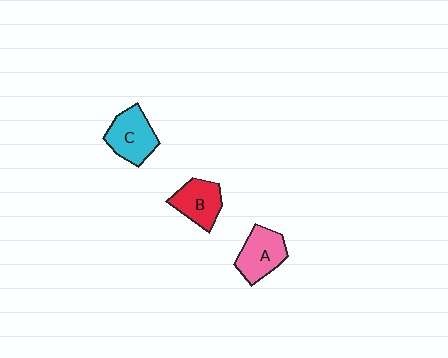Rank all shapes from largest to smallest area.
From largest to smallest: C (cyan), A (pink), B (red).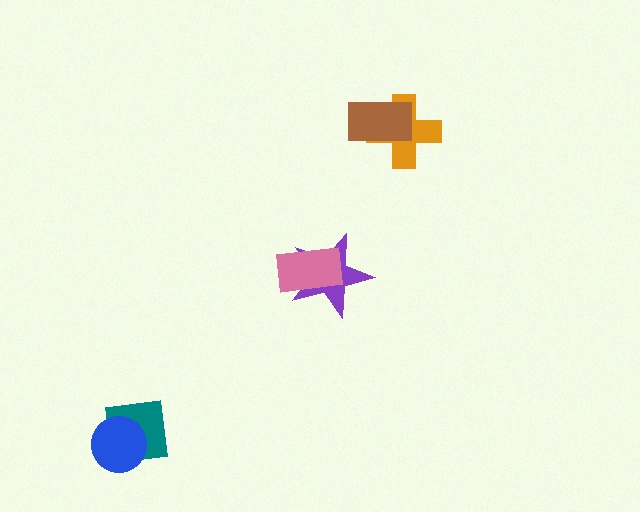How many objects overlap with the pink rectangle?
1 object overlaps with the pink rectangle.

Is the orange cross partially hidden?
Yes, it is partially covered by another shape.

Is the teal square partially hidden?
Yes, it is partially covered by another shape.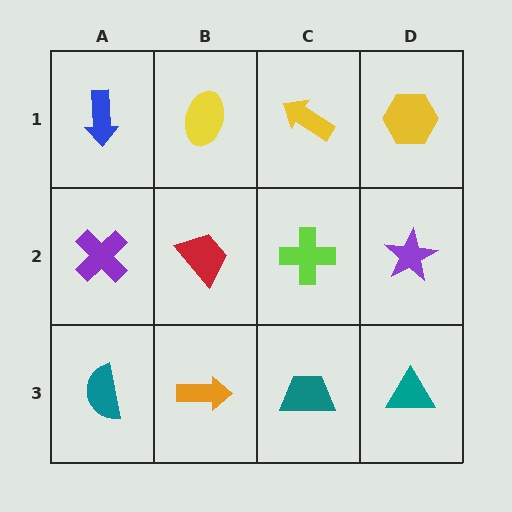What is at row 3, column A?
A teal semicircle.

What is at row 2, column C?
A lime cross.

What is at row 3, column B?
An orange arrow.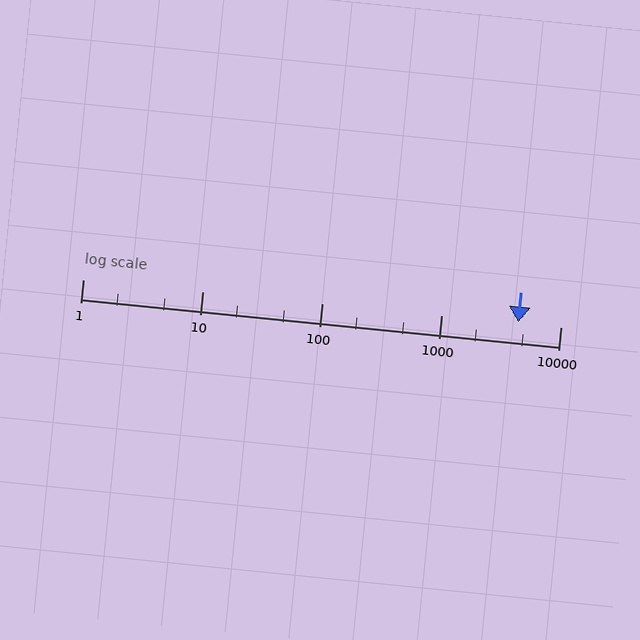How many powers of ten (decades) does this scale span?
The scale spans 4 decades, from 1 to 10000.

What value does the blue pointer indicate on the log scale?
The pointer indicates approximately 4400.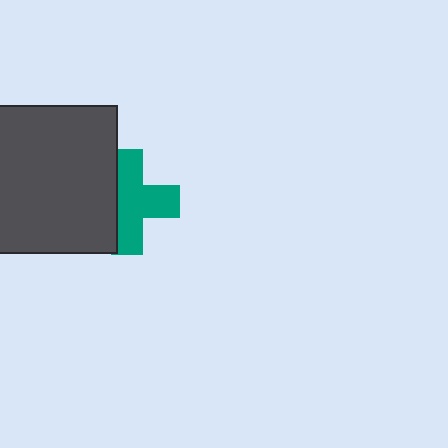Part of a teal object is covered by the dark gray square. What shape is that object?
It is a cross.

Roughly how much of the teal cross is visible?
Most of it is visible (roughly 68%).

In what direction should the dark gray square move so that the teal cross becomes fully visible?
The dark gray square should move left. That is the shortest direction to clear the overlap and leave the teal cross fully visible.